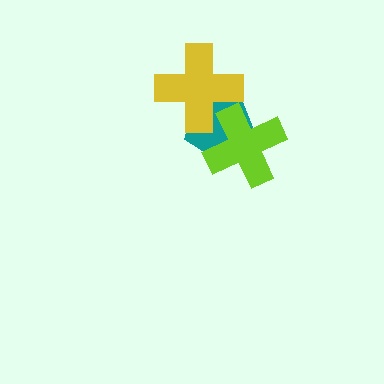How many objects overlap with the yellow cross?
2 objects overlap with the yellow cross.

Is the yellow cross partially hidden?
No, no other shape covers it.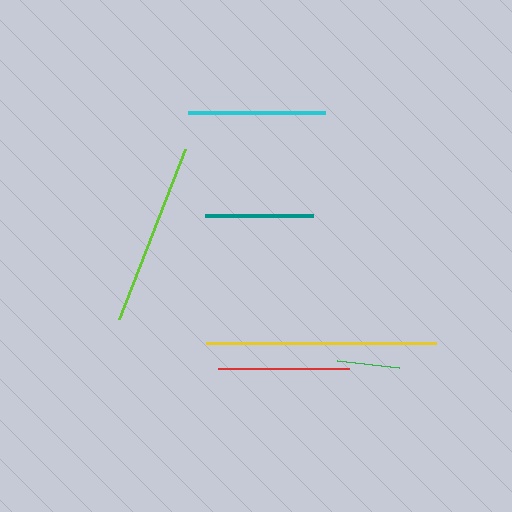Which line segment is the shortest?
The green line is the shortest at approximately 62 pixels.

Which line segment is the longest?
The yellow line is the longest at approximately 230 pixels.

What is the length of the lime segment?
The lime segment is approximately 183 pixels long.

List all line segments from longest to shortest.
From longest to shortest: yellow, lime, cyan, red, teal, green.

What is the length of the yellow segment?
The yellow segment is approximately 230 pixels long.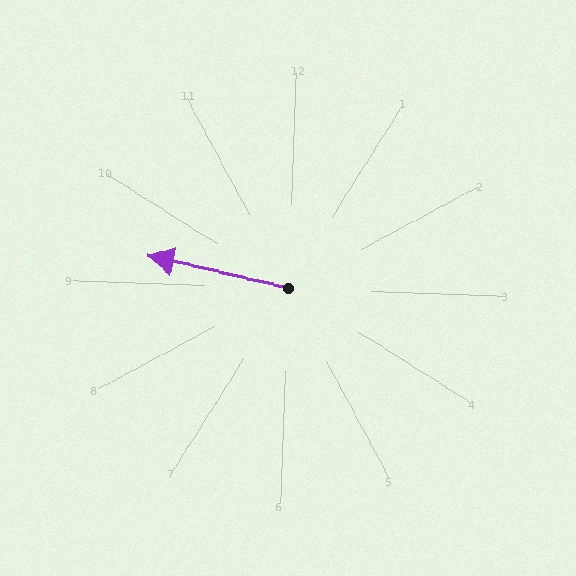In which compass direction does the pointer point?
West.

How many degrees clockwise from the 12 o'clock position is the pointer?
Approximately 281 degrees.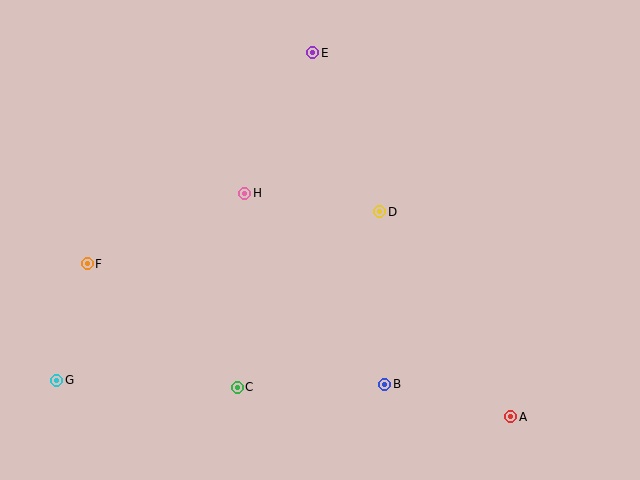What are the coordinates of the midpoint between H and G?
The midpoint between H and G is at (151, 287).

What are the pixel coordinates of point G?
Point G is at (57, 380).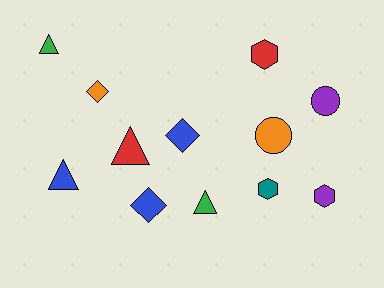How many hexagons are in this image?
There are 3 hexagons.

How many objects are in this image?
There are 12 objects.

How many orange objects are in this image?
There are 2 orange objects.